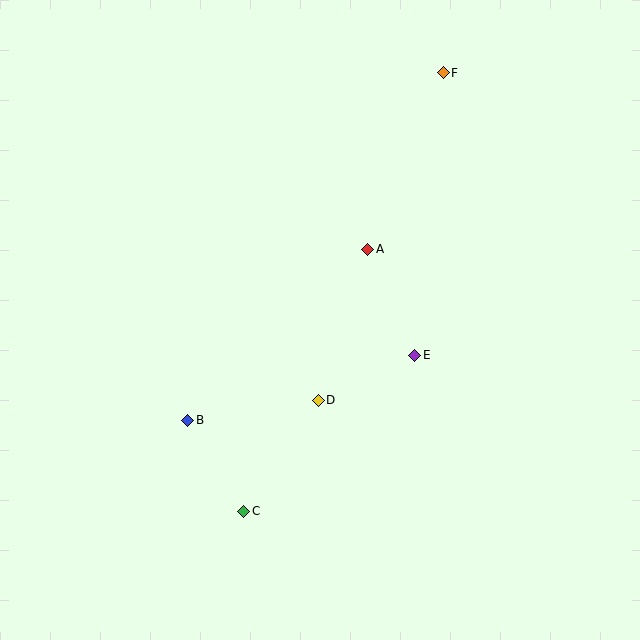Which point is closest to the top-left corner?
Point A is closest to the top-left corner.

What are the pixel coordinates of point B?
Point B is at (188, 420).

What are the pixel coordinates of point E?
Point E is at (415, 355).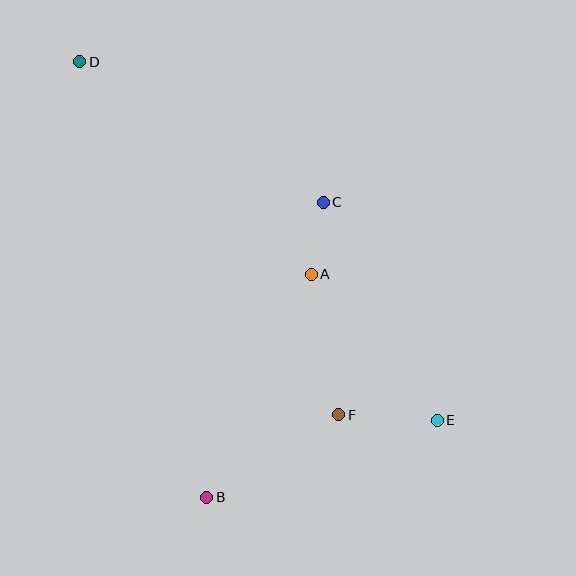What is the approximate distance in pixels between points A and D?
The distance between A and D is approximately 314 pixels.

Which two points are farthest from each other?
Points D and E are farthest from each other.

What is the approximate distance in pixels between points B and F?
The distance between B and F is approximately 156 pixels.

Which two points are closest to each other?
Points A and C are closest to each other.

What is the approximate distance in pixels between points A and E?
The distance between A and E is approximately 193 pixels.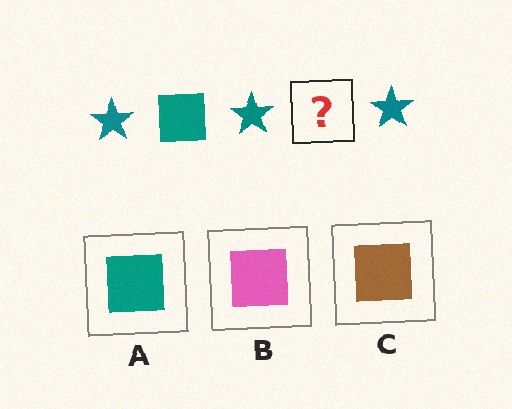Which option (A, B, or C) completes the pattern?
A.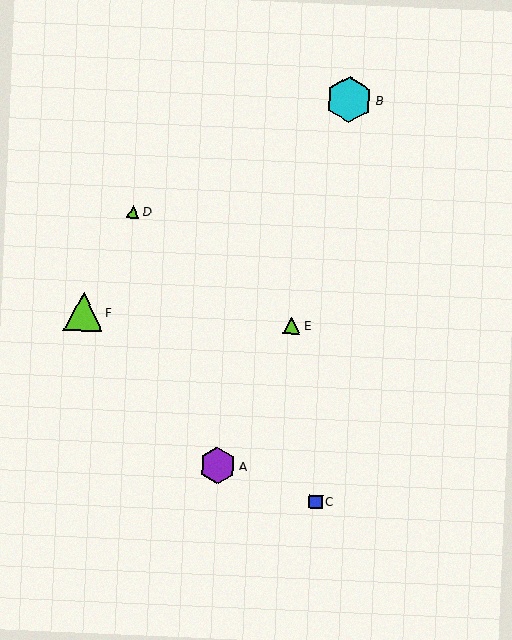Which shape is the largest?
The cyan hexagon (labeled B) is the largest.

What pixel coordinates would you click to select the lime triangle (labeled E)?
Click at (292, 326) to select the lime triangle E.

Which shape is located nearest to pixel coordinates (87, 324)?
The lime triangle (labeled F) at (83, 311) is nearest to that location.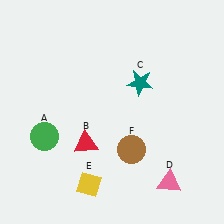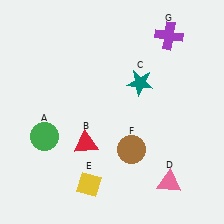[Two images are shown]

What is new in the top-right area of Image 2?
A purple cross (G) was added in the top-right area of Image 2.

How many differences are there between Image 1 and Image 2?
There is 1 difference between the two images.